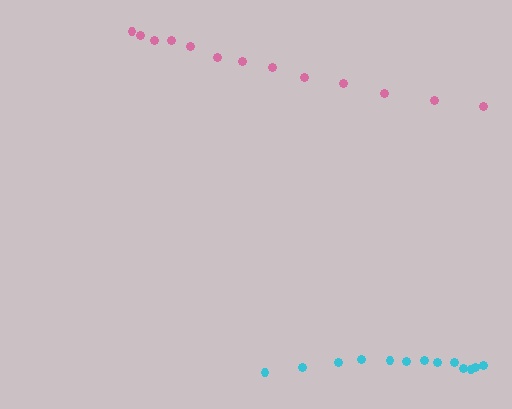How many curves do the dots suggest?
There are 2 distinct paths.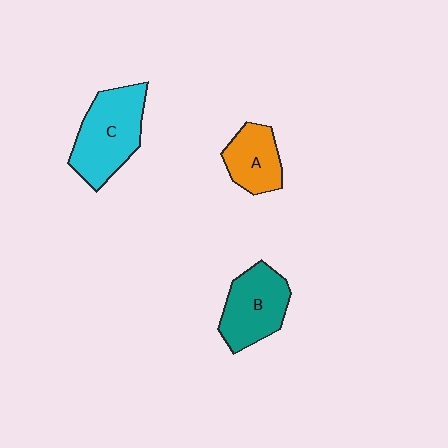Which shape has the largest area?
Shape C (cyan).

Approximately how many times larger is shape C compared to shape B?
Approximately 1.2 times.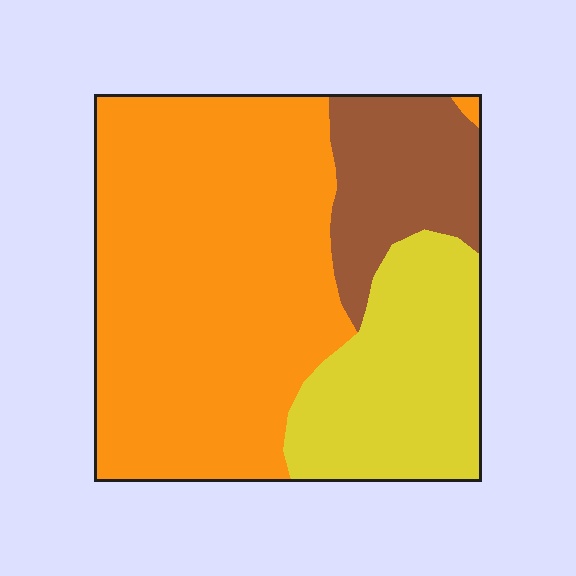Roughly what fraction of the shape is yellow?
Yellow takes up about one quarter (1/4) of the shape.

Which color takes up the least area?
Brown, at roughly 15%.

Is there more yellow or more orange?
Orange.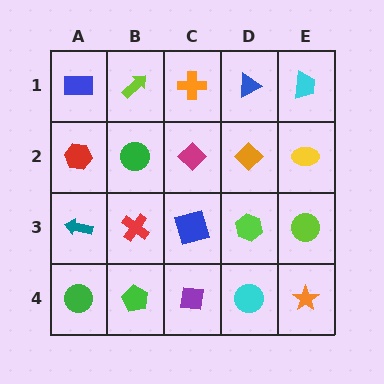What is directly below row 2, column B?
A red cross.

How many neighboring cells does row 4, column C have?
3.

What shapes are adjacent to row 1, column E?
A yellow ellipse (row 2, column E), a blue triangle (row 1, column D).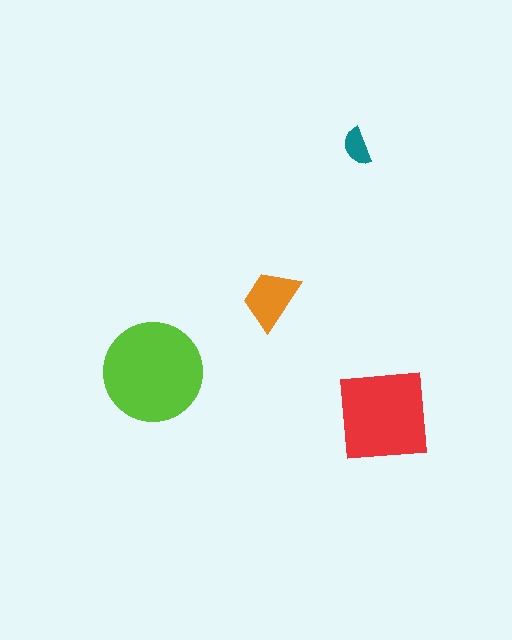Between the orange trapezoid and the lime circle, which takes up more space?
The lime circle.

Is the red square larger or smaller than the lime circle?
Smaller.